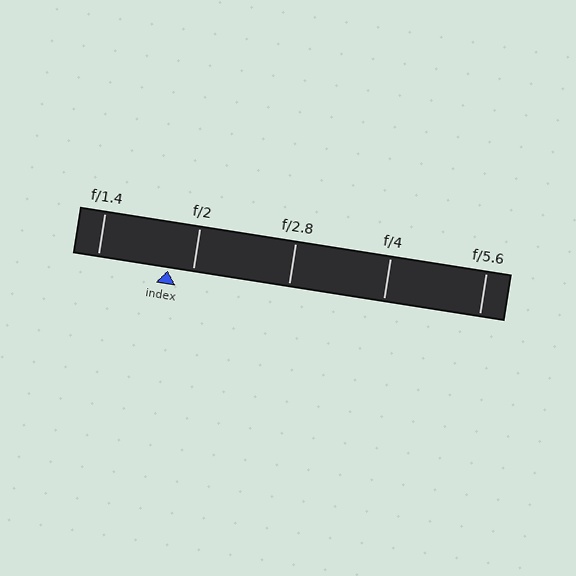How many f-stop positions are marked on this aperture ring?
There are 5 f-stop positions marked.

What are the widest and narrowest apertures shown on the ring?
The widest aperture shown is f/1.4 and the narrowest is f/5.6.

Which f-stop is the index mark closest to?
The index mark is closest to f/2.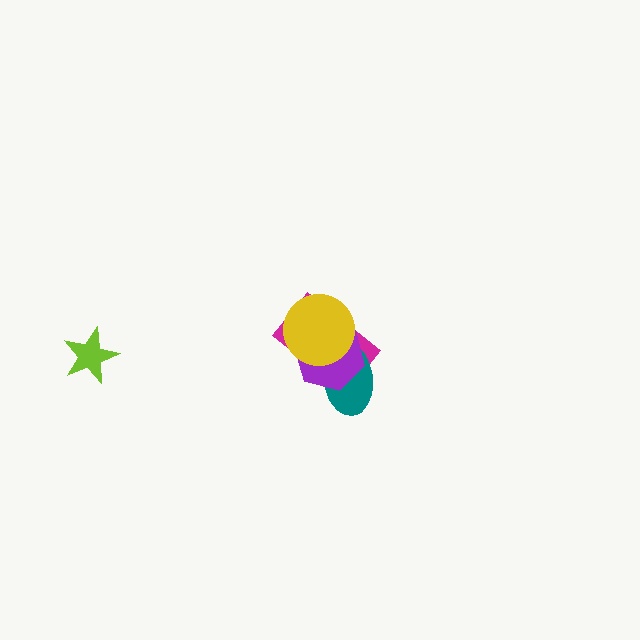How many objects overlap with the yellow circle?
3 objects overlap with the yellow circle.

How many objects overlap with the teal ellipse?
3 objects overlap with the teal ellipse.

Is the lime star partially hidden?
No, no other shape covers it.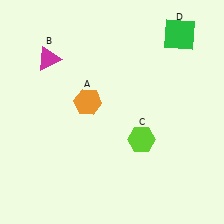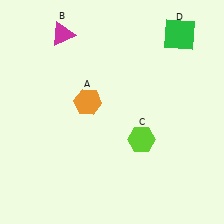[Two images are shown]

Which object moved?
The magenta triangle (B) moved up.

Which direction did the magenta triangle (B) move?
The magenta triangle (B) moved up.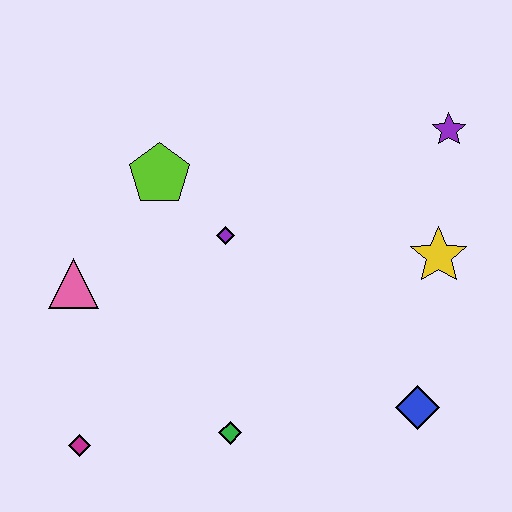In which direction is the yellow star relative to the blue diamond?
The yellow star is above the blue diamond.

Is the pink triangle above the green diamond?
Yes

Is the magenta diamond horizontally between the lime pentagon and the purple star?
No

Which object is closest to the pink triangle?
The lime pentagon is closest to the pink triangle.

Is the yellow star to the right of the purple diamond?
Yes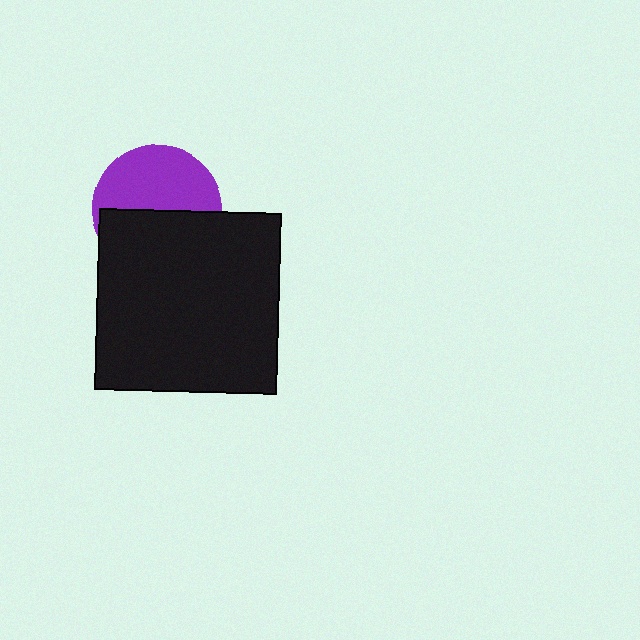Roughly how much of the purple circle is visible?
About half of it is visible (roughly 50%).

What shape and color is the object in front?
The object in front is a black square.